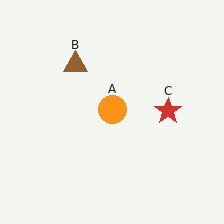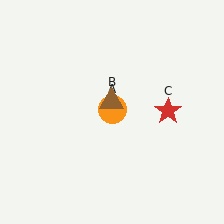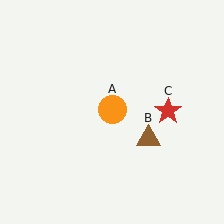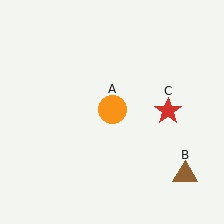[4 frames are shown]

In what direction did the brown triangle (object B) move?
The brown triangle (object B) moved down and to the right.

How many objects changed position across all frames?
1 object changed position: brown triangle (object B).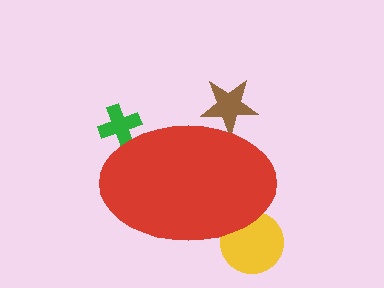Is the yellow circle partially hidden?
Yes, the yellow circle is partially hidden behind the red ellipse.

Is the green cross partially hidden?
Yes, the green cross is partially hidden behind the red ellipse.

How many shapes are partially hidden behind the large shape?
3 shapes are partially hidden.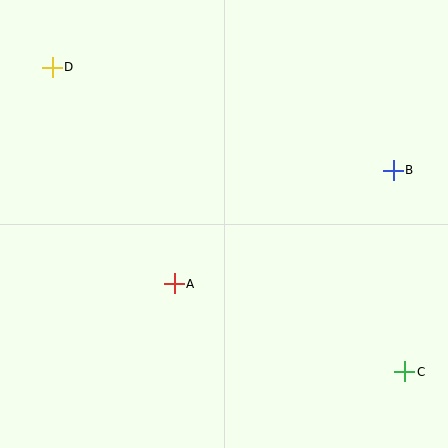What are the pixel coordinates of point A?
Point A is at (174, 284).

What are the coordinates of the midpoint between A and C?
The midpoint between A and C is at (290, 328).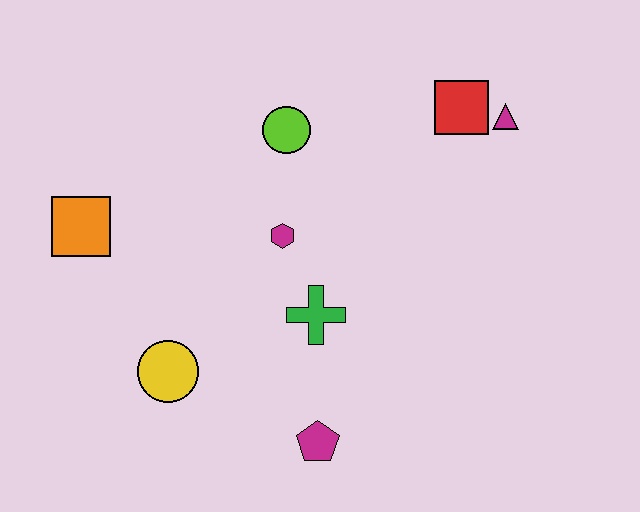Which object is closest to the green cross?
The magenta hexagon is closest to the green cross.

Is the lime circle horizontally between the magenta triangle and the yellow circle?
Yes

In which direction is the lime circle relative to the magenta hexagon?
The lime circle is above the magenta hexagon.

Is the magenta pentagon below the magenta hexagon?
Yes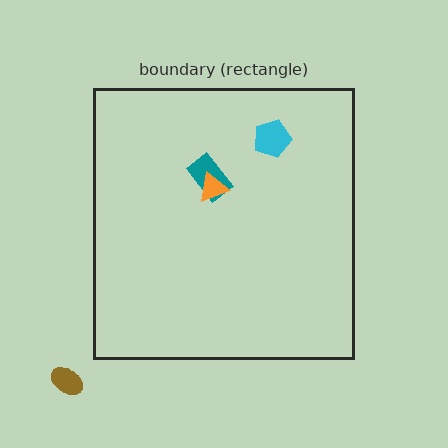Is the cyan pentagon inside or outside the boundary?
Inside.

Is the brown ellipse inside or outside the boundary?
Outside.